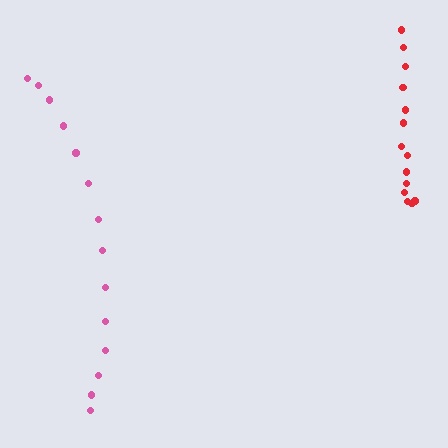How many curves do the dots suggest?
There are 2 distinct paths.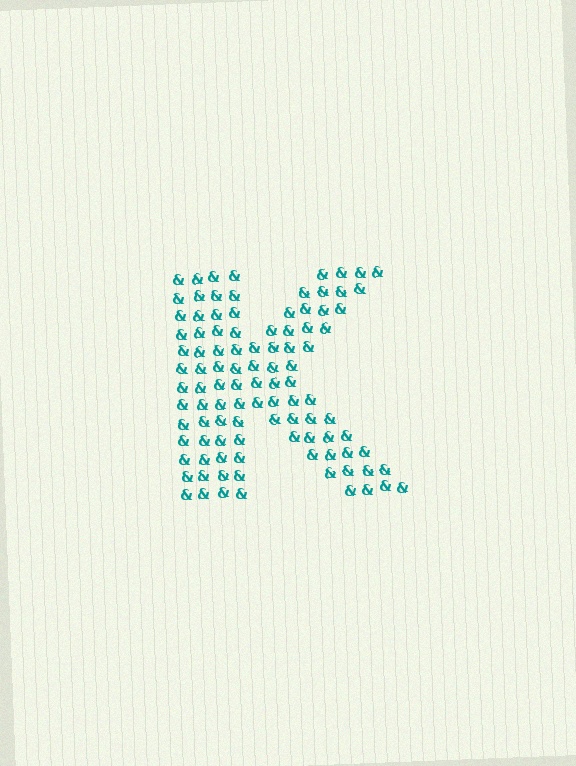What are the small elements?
The small elements are ampersands.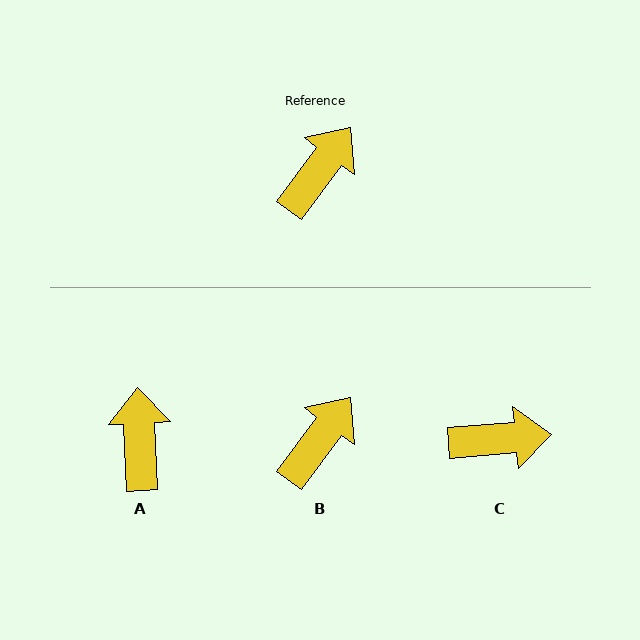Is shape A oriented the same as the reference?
No, it is off by about 39 degrees.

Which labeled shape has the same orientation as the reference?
B.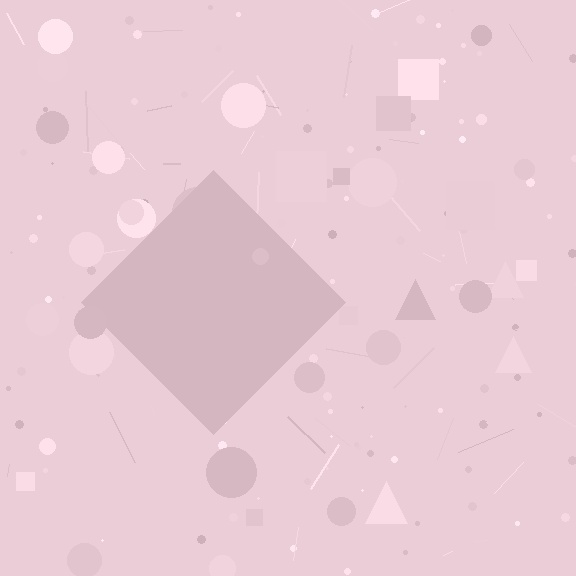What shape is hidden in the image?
A diamond is hidden in the image.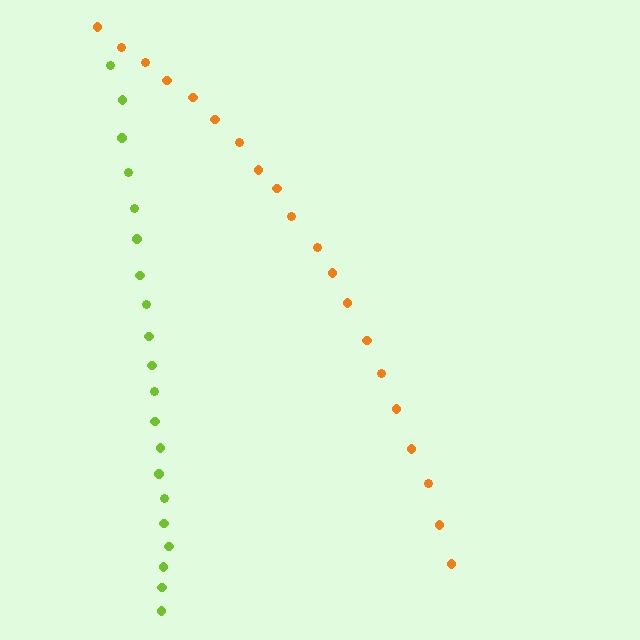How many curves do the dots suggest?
There are 2 distinct paths.